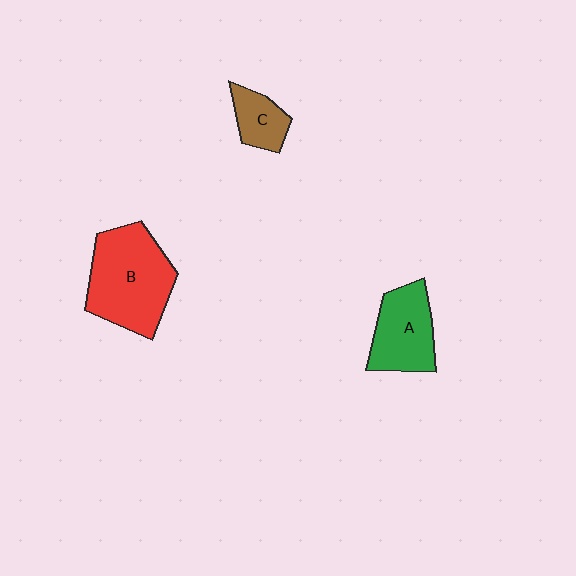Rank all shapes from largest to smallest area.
From largest to smallest: B (red), A (green), C (brown).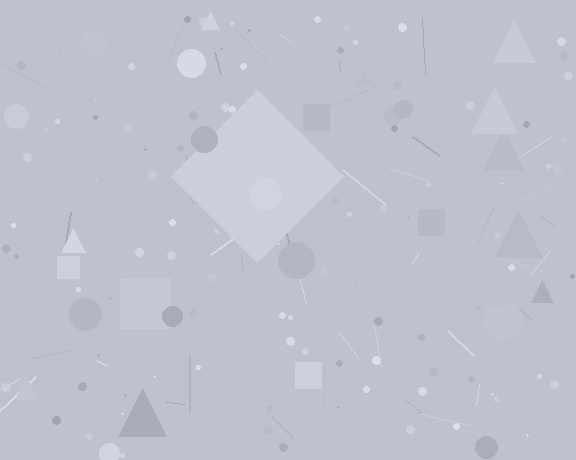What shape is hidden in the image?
A diamond is hidden in the image.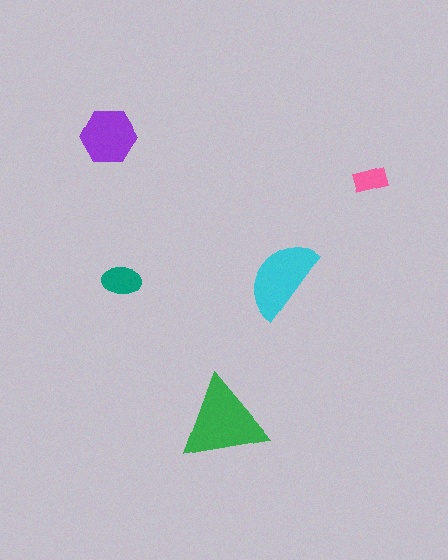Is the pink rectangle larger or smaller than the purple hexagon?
Smaller.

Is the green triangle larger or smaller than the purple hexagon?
Larger.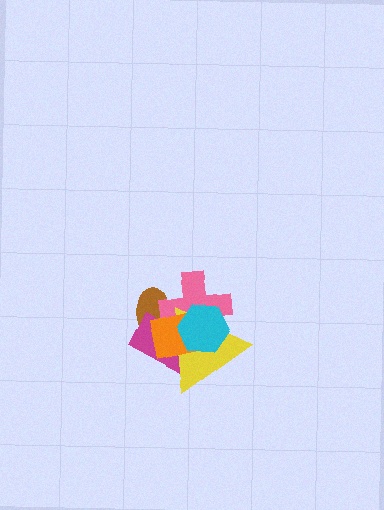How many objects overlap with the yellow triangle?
5 objects overlap with the yellow triangle.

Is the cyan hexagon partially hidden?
No, no other shape covers it.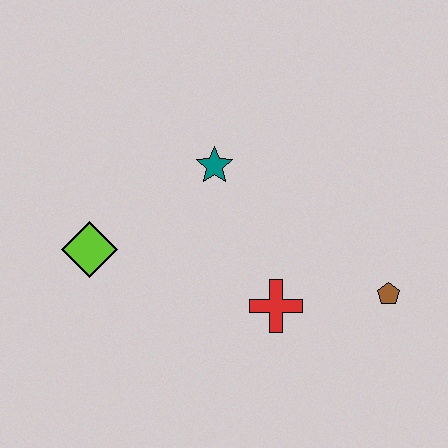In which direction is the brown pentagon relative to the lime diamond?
The brown pentagon is to the right of the lime diamond.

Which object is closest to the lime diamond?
The teal star is closest to the lime diamond.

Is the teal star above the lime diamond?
Yes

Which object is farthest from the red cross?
The lime diamond is farthest from the red cross.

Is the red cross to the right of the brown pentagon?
No